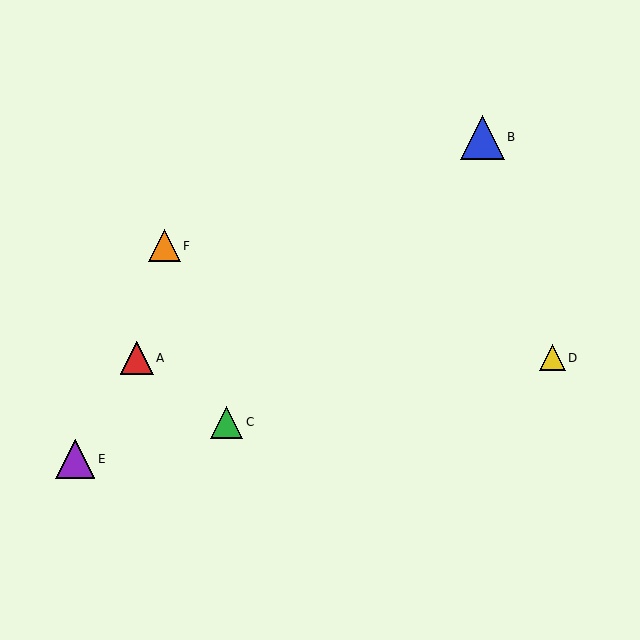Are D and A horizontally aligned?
Yes, both are at y≈358.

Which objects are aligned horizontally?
Objects A, D are aligned horizontally.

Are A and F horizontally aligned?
No, A is at y≈358 and F is at y≈246.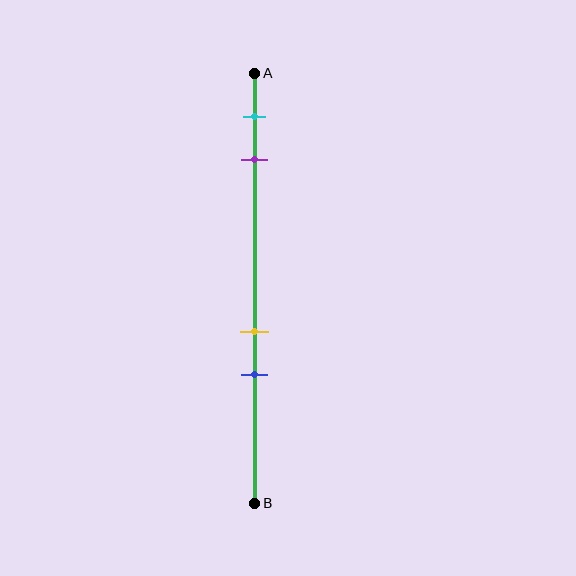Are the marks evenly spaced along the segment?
No, the marks are not evenly spaced.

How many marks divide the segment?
There are 4 marks dividing the segment.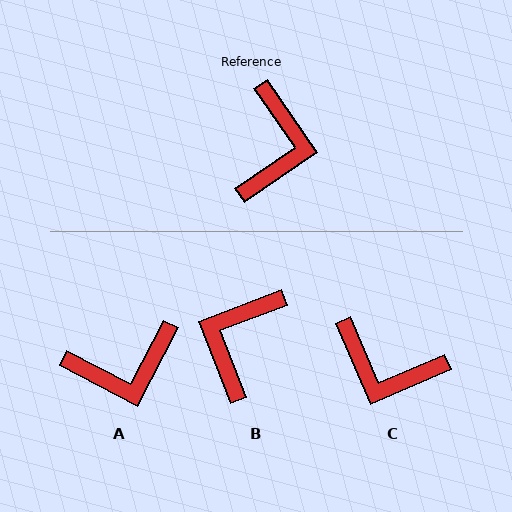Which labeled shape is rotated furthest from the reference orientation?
B, about 167 degrees away.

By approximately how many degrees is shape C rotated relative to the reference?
Approximately 101 degrees clockwise.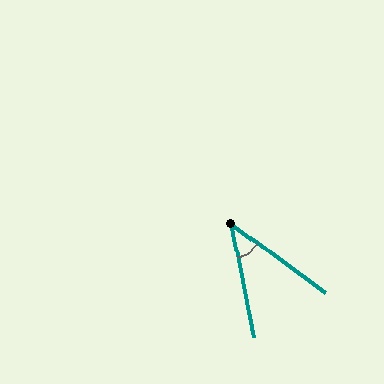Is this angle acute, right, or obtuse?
It is acute.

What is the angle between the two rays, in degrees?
Approximately 42 degrees.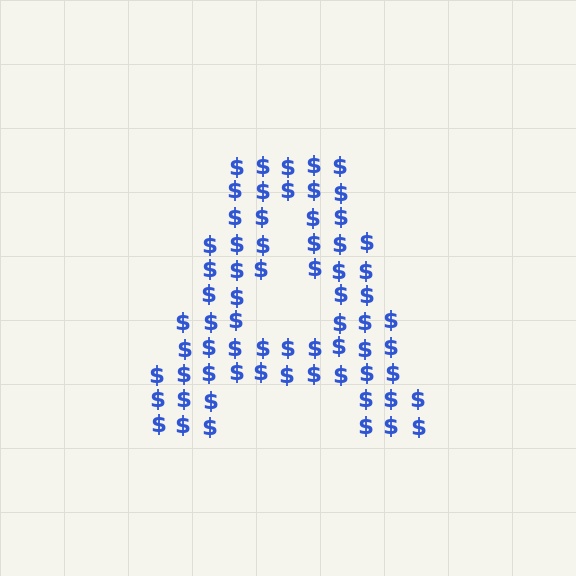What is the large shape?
The large shape is the letter A.